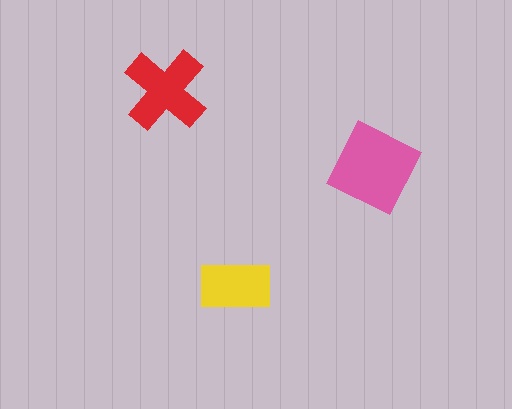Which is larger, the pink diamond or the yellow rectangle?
The pink diamond.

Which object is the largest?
The pink diamond.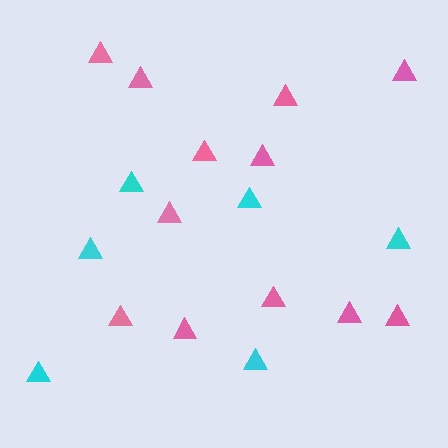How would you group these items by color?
There are 2 groups: one group of pink triangles (12) and one group of cyan triangles (6).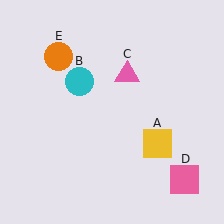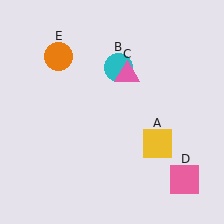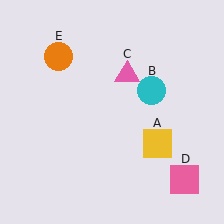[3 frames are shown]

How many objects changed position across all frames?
1 object changed position: cyan circle (object B).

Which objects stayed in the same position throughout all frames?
Yellow square (object A) and pink triangle (object C) and pink square (object D) and orange circle (object E) remained stationary.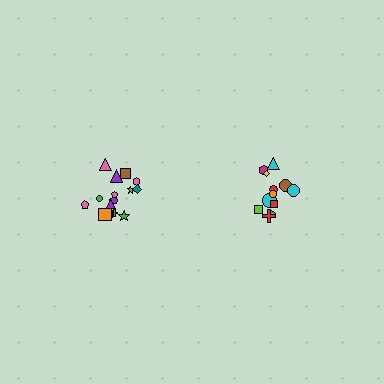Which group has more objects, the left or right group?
The left group.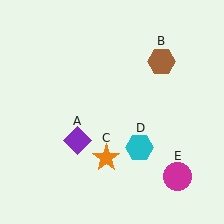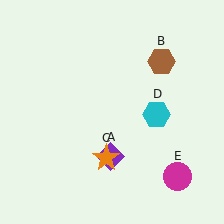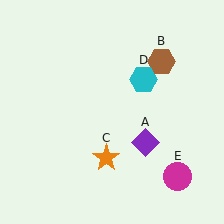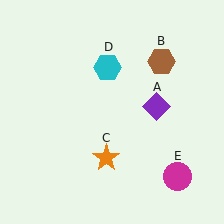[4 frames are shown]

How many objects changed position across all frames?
2 objects changed position: purple diamond (object A), cyan hexagon (object D).